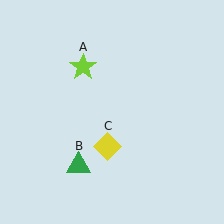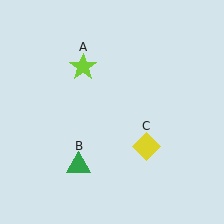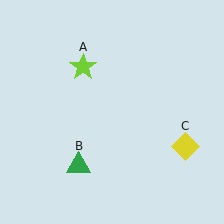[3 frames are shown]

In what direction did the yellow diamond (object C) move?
The yellow diamond (object C) moved right.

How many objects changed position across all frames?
1 object changed position: yellow diamond (object C).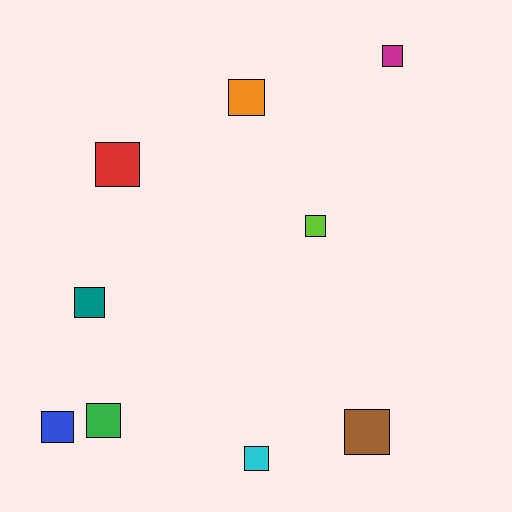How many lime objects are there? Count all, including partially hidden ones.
There is 1 lime object.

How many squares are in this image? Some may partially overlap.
There are 9 squares.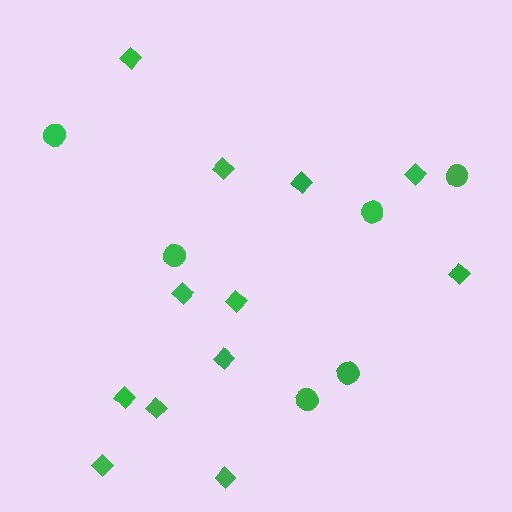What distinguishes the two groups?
There are 2 groups: one group of diamonds (12) and one group of circles (6).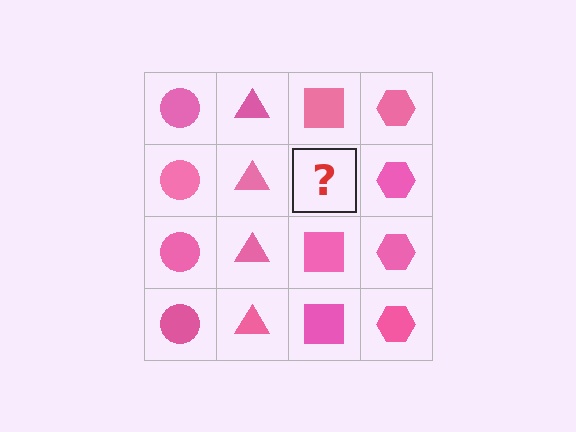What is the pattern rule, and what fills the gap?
The rule is that each column has a consistent shape. The gap should be filled with a pink square.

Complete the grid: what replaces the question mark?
The question mark should be replaced with a pink square.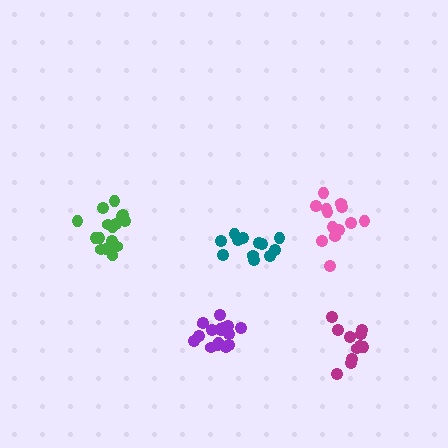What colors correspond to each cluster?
The clusters are colored: pink, green, magenta, purple, teal.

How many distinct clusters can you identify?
There are 5 distinct clusters.